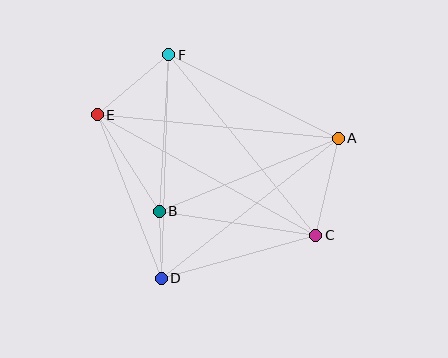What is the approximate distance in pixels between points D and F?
The distance between D and F is approximately 224 pixels.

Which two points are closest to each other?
Points B and D are closest to each other.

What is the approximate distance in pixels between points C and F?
The distance between C and F is approximately 233 pixels.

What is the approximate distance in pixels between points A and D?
The distance between A and D is approximately 225 pixels.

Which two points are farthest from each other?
Points C and E are farthest from each other.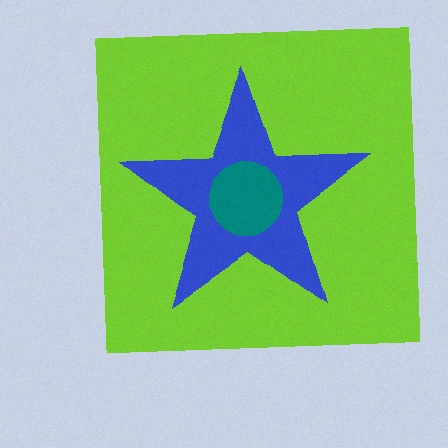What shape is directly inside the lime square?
The blue star.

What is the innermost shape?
The teal circle.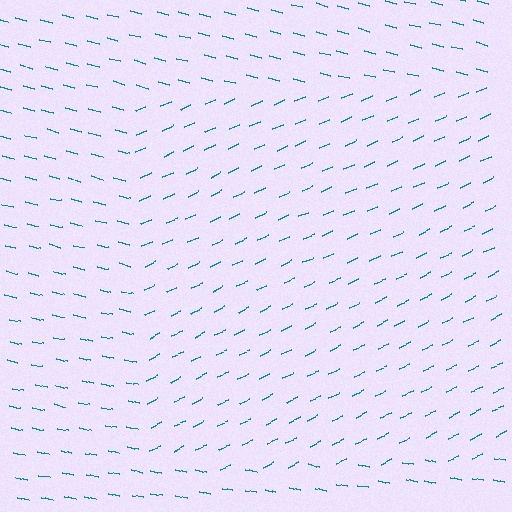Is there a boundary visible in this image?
Yes, there is a texture boundary formed by a change in line orientation.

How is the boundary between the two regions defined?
The boundary is defined purely by a change in line orientation (approximately 38 degrees difference). All lines are the same color and thickness.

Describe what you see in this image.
The image is filled with small teal line segments. A rectangle region in the image has lines oriented differently from the surrounding lines, creating a visible texture boundary.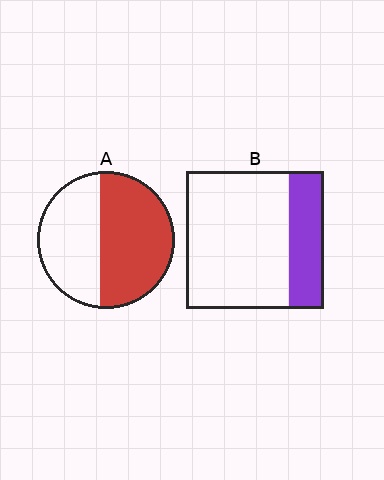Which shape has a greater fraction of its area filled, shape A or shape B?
Shape A.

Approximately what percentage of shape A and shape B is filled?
A is approximately 55% and B is approximately 25%.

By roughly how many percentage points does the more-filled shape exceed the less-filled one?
By roughly 30 percentage points (A over B).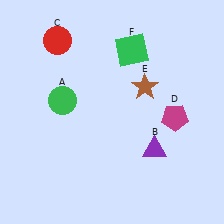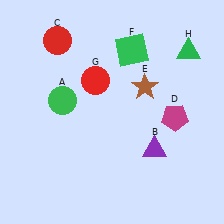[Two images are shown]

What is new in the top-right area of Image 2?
A green triangle (H) was added in the top-right area of Image 2.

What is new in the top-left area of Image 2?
A red circle (G) was added in the top-left area of Image 2.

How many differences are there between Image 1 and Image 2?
There are 2 differences between the two images.